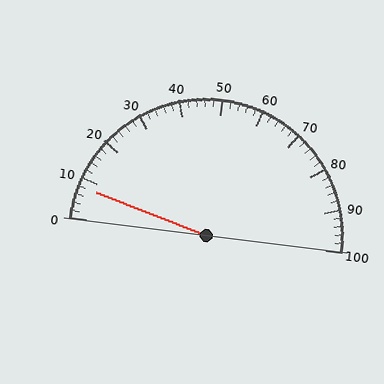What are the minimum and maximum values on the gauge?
The gauge ranges from 0 to 100.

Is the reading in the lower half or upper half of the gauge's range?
The reading is in the lower half of the range (0 to 100).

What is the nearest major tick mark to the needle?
The nearest major tick mark is 10.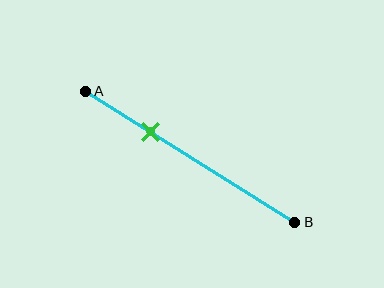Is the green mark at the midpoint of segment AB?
No, the mark is at about 30% from A, not at the 50% midpoint.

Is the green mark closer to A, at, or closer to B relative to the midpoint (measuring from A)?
The green mark is closer to point A than the midpoint of segment AB.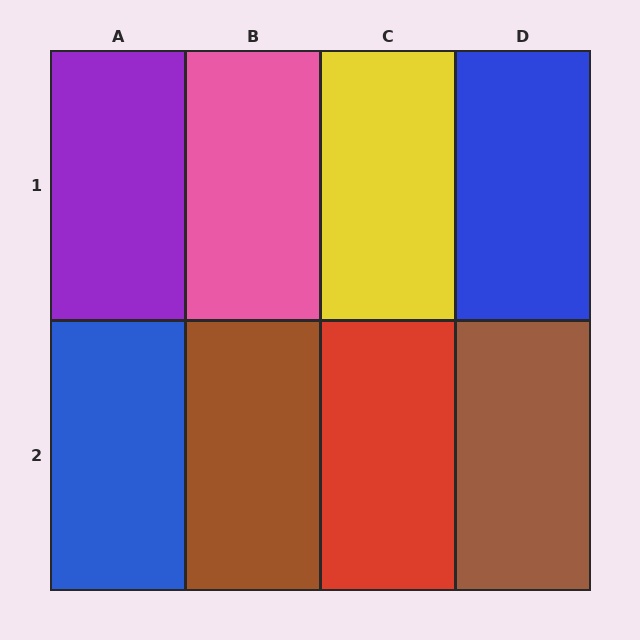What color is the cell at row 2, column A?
Blue.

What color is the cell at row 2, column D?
Brown.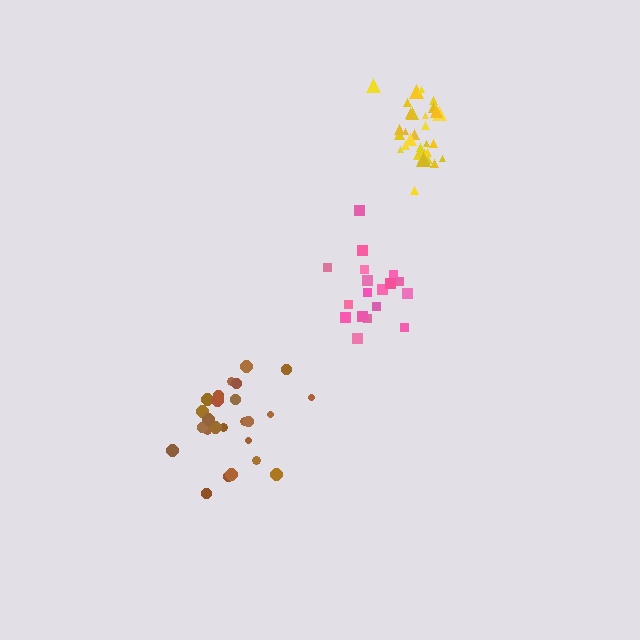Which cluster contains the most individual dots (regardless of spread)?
Yellow (30).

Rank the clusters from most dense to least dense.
yellow, brown, pink.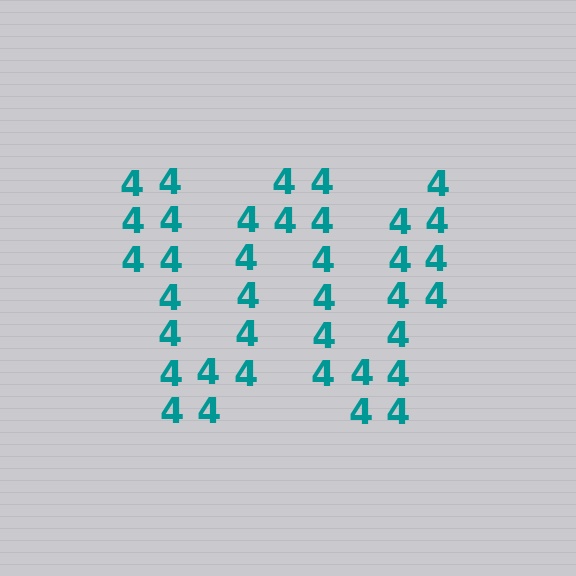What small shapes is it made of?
It is made of small digit 4's.